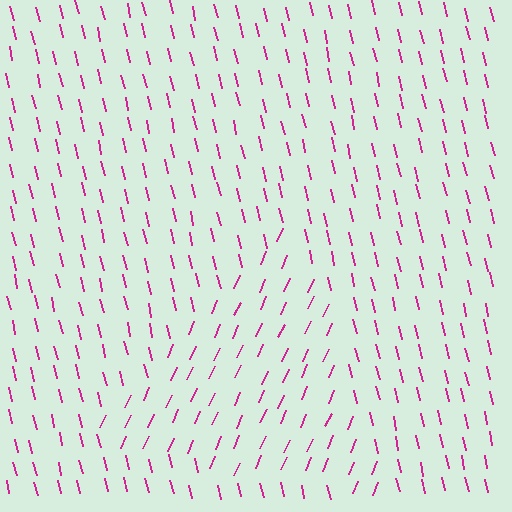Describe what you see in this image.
The image is filled with small magenta line segments. A triangle region in the image has lines oriented differently from the surrounding lines, creating a visible texture boundary.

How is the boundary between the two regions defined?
The boundary is defined purely by a change in line orientation (approximately 37 degrees difference). All lines are the same color and thickness.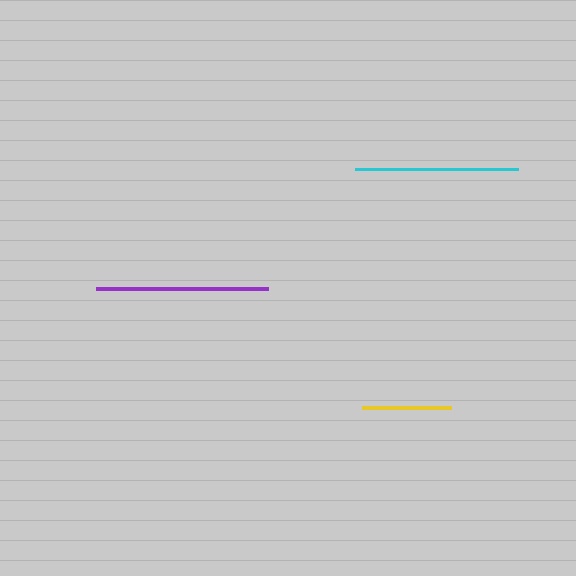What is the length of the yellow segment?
The yellow segment is approximately 89 pixels long.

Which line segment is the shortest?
The yellow line is the shortest at approximately 89 pixels.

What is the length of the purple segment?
The purple segment is approximately 172 pixels long.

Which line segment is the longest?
The purple line is the longest at approximately 172 pixels.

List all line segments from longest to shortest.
From longest to shortest: purple, cyan, yellow.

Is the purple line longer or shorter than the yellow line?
The purple line is longer than the yellow line.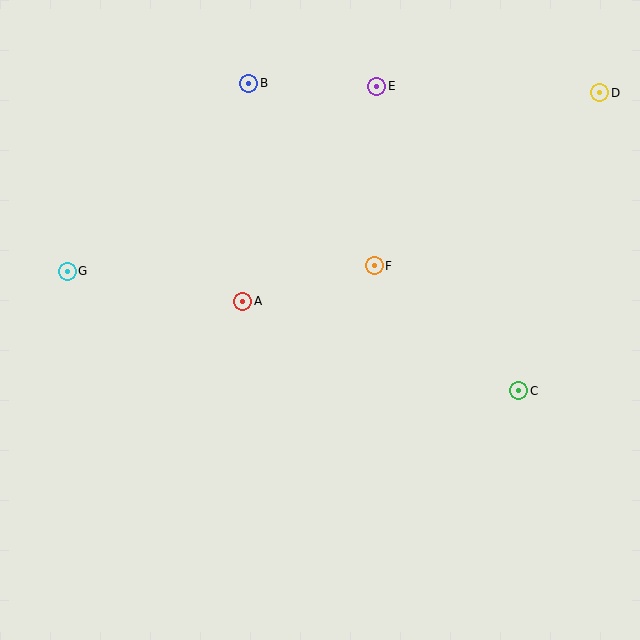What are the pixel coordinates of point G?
Point G is at (67, 271).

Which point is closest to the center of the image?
Point F at (374, 266) is closest to the center.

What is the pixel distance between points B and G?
The distance between B and G is 261 pixels.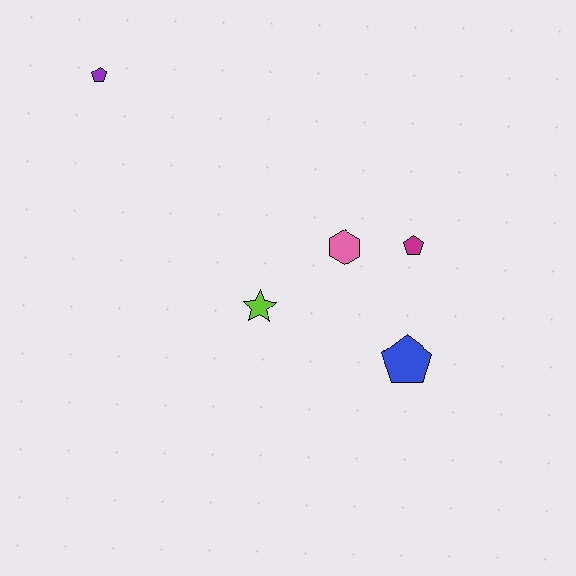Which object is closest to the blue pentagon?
The magenta pentagon is closest to the blue pentagon.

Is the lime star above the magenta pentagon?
No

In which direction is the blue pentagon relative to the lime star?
The blue pentagon is to the right of the lime star.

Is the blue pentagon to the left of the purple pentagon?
No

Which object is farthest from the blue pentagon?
The purple pentagon is farthest from the blue pentagon.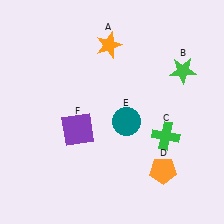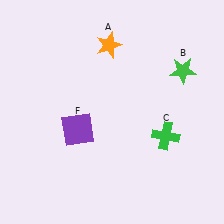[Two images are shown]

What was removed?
The teal circle (E), the orange pentagon (D) were removed in Image 2.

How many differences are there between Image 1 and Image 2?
There are 2 differences between the two images.